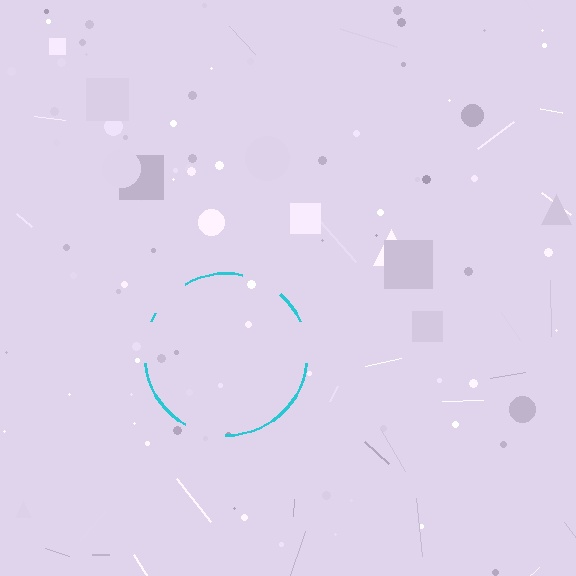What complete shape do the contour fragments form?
The contour fragments form a circle.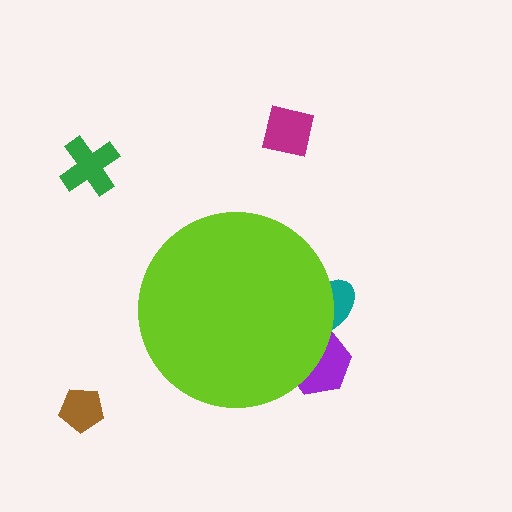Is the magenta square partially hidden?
No, the magenta square is fully visible.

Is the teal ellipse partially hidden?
Yes, the teal ellipse is partially hidden behind the lime circle.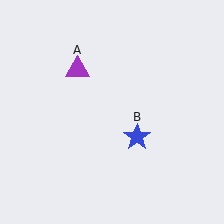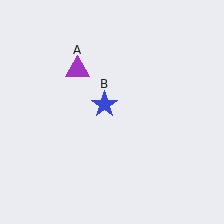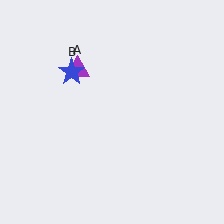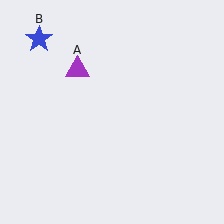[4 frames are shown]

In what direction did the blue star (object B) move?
The blue star (object B) moved up and to the left.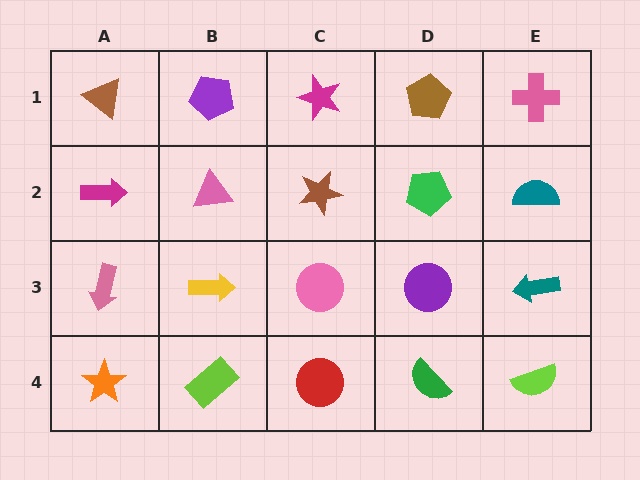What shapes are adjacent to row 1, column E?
A teal semicircle (row 2, column E), a brown pentagon (row 1, column D).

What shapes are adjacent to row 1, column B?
A pink triangle (row 2, column B), a brown triangle (row 1, column A), a magenta star (row 1, column C).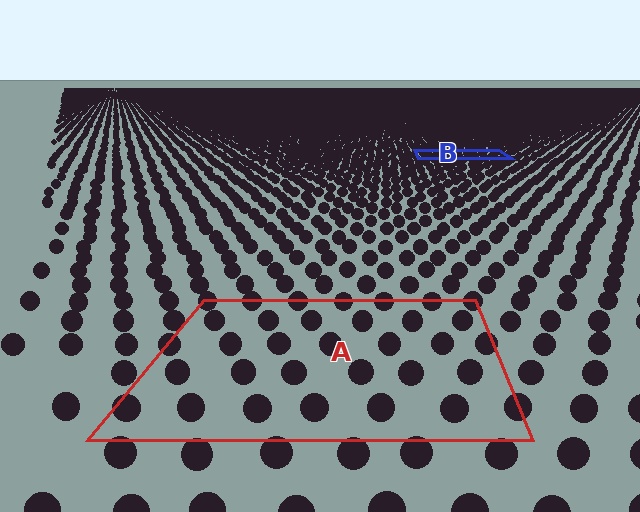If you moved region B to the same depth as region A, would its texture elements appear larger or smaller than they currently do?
They would appear larger. At a closer depth, the same texture elements are projected at a bigger on-screen size.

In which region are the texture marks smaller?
The texture marks are smaller in region B, because it is farther away.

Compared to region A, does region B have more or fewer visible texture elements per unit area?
Region B has more texture elements per unit area — they are packed more densely because it is farther away.